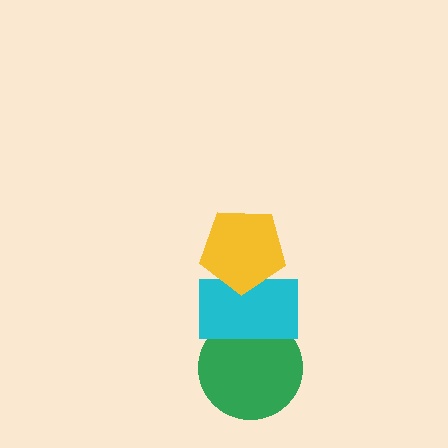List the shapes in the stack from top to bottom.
From top to bottom: the yellow pentagon, the cyan rectangle, the green circle.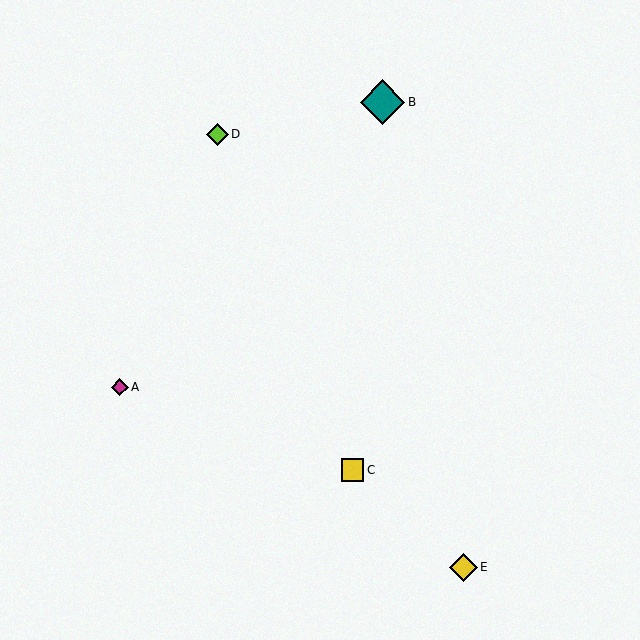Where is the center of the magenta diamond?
The center of the magenta diamond is at (120, 387).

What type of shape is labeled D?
Shape D is a lime diamond.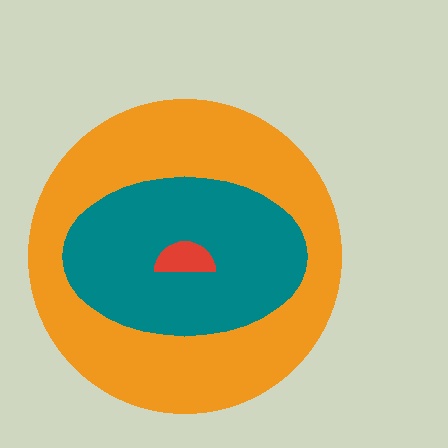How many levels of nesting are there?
3.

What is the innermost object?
The red semicircle.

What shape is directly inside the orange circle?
The teal ellipse.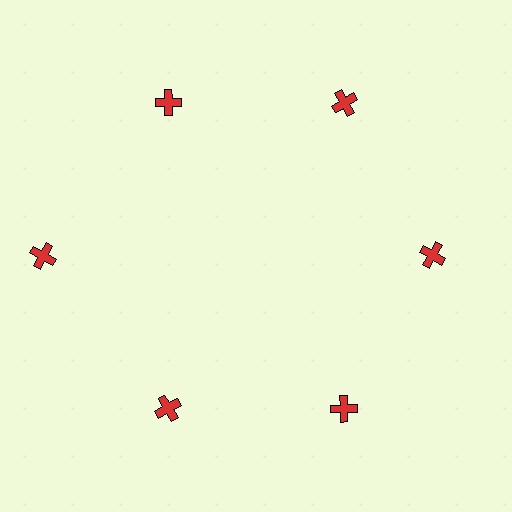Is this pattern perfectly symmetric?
No. The 6 red crosses are arranged in a ring, but one element near the 9 o'clock position is pushed outward from the center, breaking the 6-fold rotational symmetry.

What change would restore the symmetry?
The symmetry would be restored by moving it inward, back onto the ring so that all 6 crosses sit at equal angles and equal distance from the center.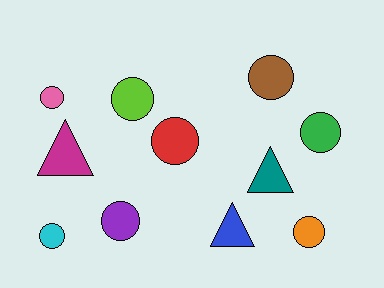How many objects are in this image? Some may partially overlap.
There are 11 objects.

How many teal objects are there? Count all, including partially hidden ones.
There is 1 teal object.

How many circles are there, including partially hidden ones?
There are 8 circles.